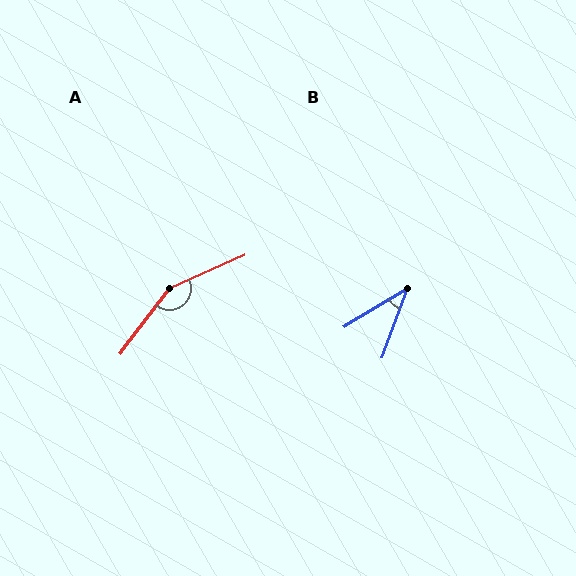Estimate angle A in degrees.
Approximately 151 degrees.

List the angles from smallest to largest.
B (39°), A (151°).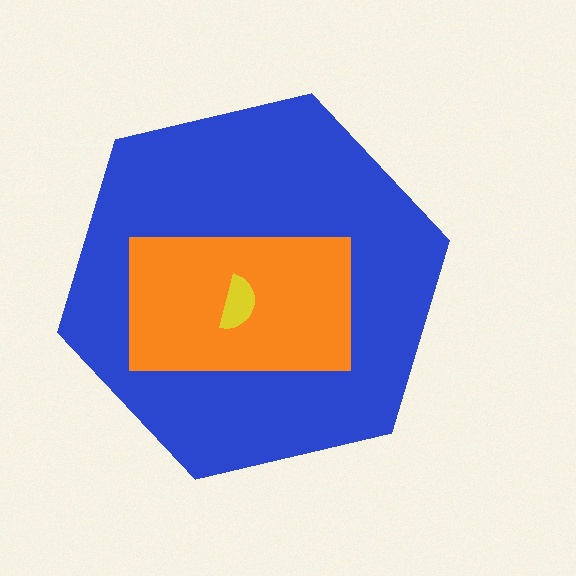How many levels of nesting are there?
3.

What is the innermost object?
The yellow semicircle.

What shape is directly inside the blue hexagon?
The orange rectangle.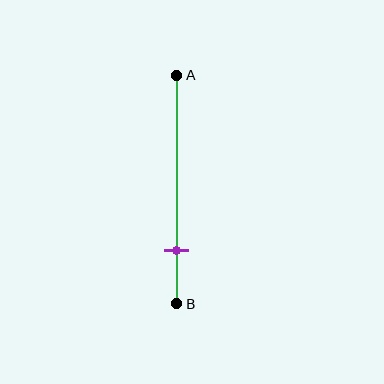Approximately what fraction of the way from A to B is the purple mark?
The purple mark is approximately 75% of the way from A to B.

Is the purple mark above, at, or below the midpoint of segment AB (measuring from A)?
The purple mark is below the midpoint of segment AB.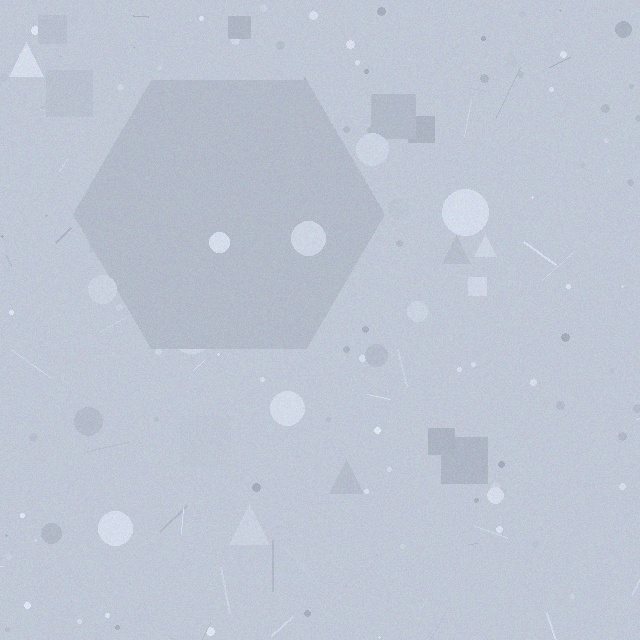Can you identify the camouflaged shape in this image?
The camouflaged shape is a hexagon.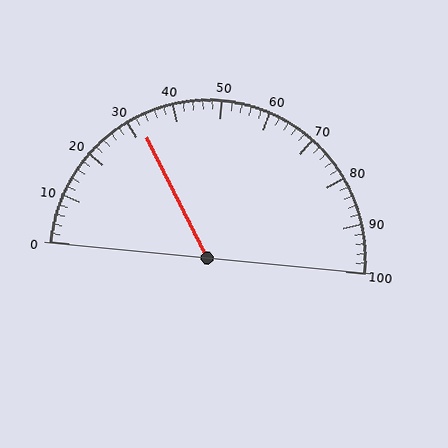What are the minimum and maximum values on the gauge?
The gauge ranges from 0 to 100.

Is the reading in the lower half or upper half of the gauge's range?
The reading is in the lower half of the range (0 to 100).